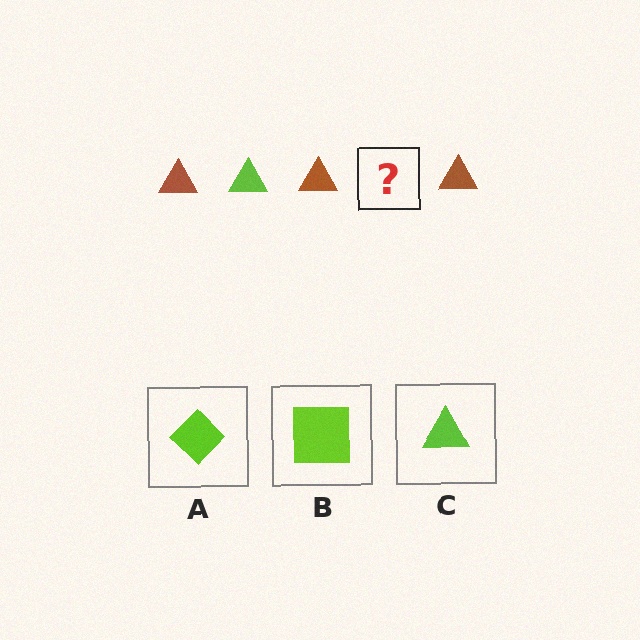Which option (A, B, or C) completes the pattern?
C.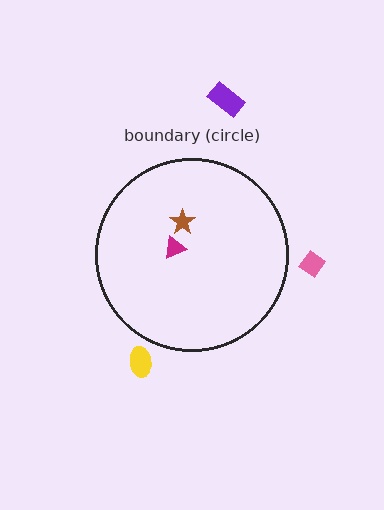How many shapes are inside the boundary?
2 inside, 3 outside.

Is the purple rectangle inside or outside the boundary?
Outside.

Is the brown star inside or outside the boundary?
Inside.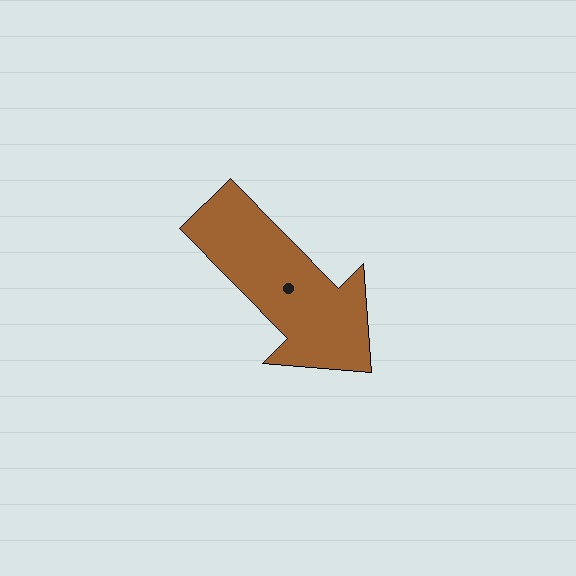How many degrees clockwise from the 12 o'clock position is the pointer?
Approximately 135 degrees.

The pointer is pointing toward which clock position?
Roughly 5 o'clock.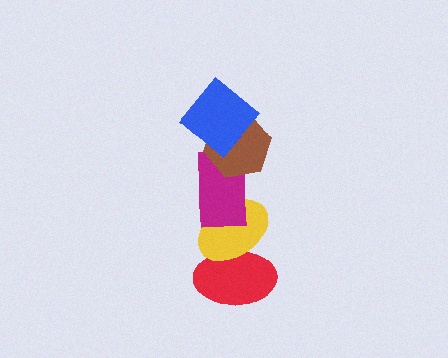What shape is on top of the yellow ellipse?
The magenta rectangle is on top of the yellow ellipse.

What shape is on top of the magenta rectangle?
The brown hexagon is on top of the magenta rectangle.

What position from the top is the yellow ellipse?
The yellow ellipse is 4th from the top.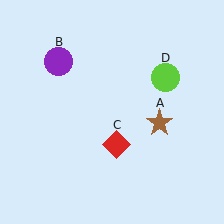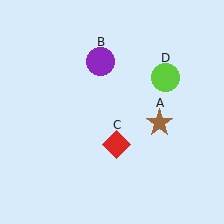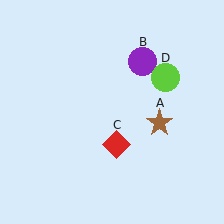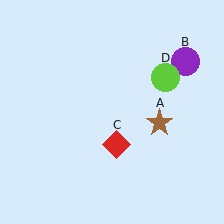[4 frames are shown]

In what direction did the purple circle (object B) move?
The purple circle (object B) moved right.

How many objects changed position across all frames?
1 object changed position: purple circle (object B).